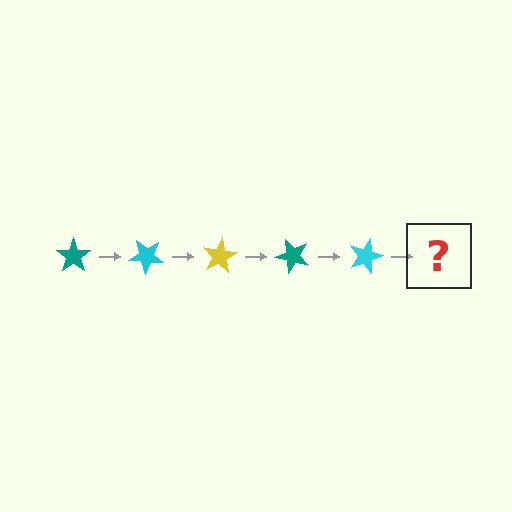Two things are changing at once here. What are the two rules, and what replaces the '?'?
The two rules are that it rotates 40 degrees each step and the color cycles through teal, cyan, and yellow. The '?' should be a yellow star, rotated 200 degrees from the start.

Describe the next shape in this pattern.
It should be a yellow star, rotated 200 degrees from the start.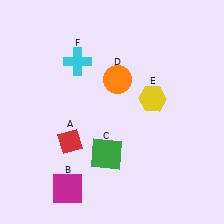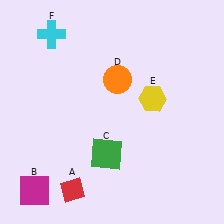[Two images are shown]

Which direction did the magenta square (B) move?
The magenta square (B) moved left.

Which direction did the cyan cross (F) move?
The cyan cross (F) moved up.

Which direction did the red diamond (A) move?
The red diamond (A) moved down.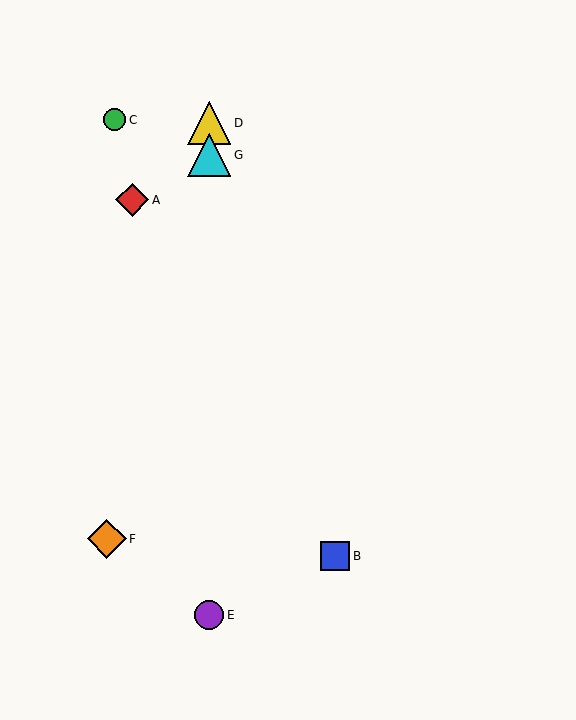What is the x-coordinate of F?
Object F is at x≈107.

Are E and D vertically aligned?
Yes, both are at x≈209.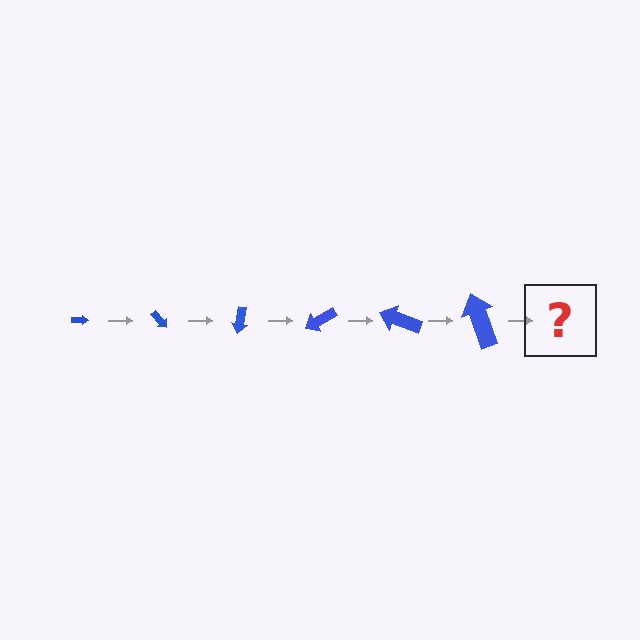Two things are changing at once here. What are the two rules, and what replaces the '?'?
The two rules are that the arrow grows larger each step and it rotates 50 degrees each step. The '?' should be an arrow, larger than the previous one and rotated 300 degrees from the start.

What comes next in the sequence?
The next element should be an arrow, larger than the previous one and rotated 300 degrees from the start.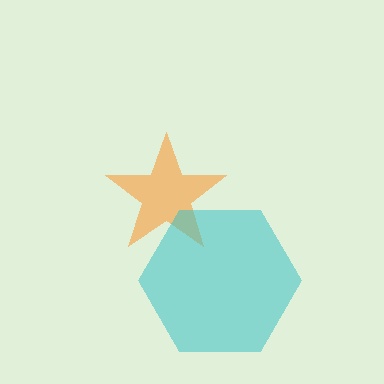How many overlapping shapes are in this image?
There are 2 overlapping shapes in the image.